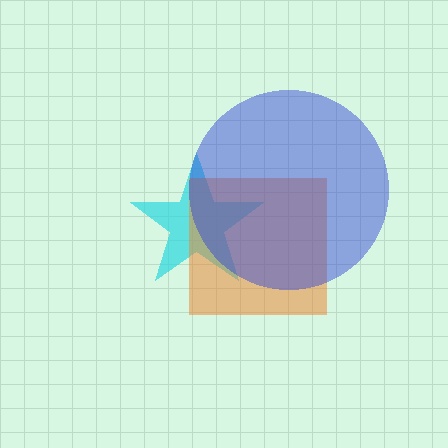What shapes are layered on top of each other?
The layered shapes are: a cyan star, an orange square, a blue circle.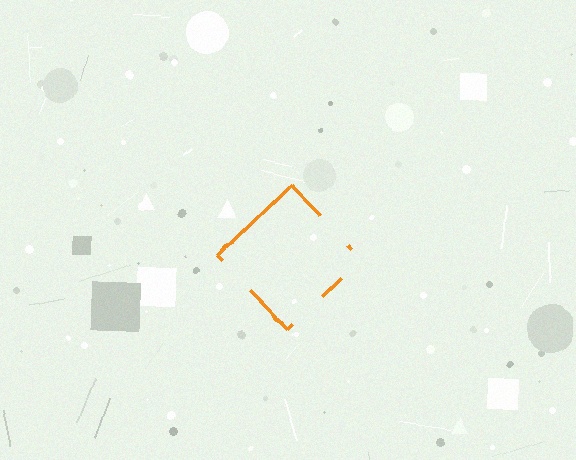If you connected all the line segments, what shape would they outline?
They would outline a diamond.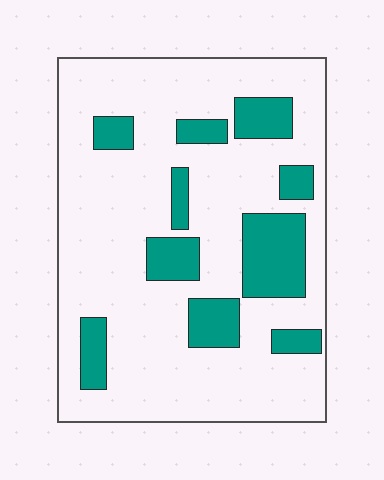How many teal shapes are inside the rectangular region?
10.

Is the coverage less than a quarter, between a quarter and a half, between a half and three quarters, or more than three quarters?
Less than a quarter.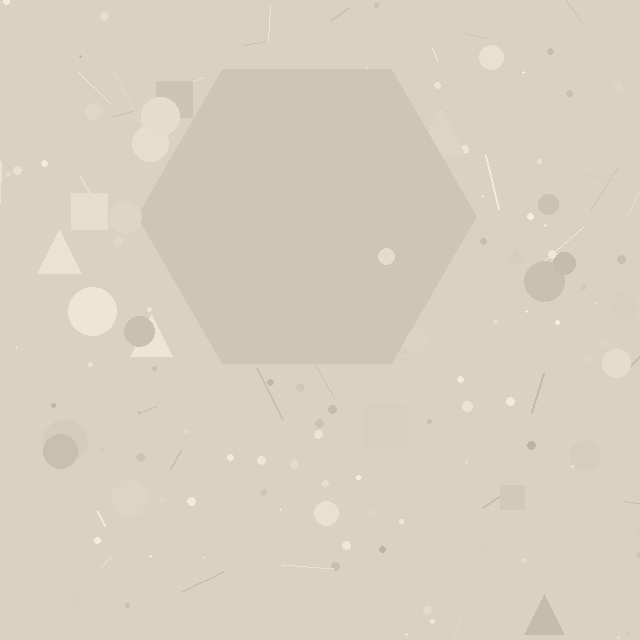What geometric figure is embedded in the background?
A hexagon is embedded in the background.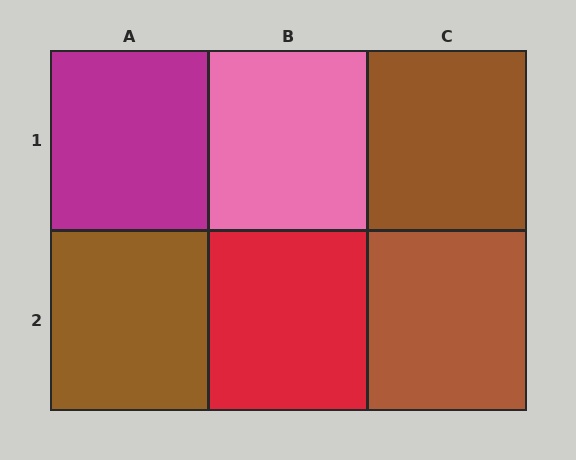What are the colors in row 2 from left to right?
Brown, red, brown.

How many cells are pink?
1 cell is pink.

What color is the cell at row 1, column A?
Magenta.